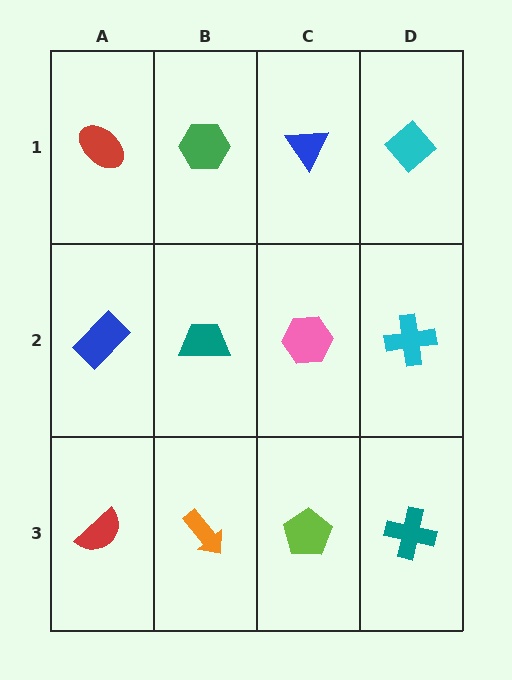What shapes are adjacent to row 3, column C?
A pink hexagon (row 2, column C), an orange arrow (row 3, column B), a teal cross (row 3, column D).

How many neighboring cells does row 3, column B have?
3.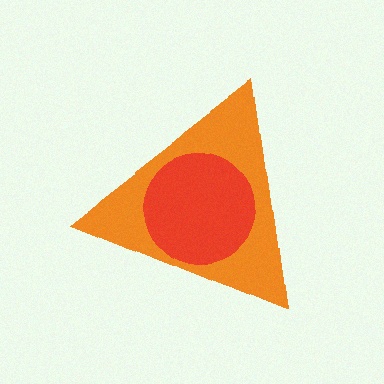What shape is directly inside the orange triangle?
The red circle.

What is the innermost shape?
The red circle.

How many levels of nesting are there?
2.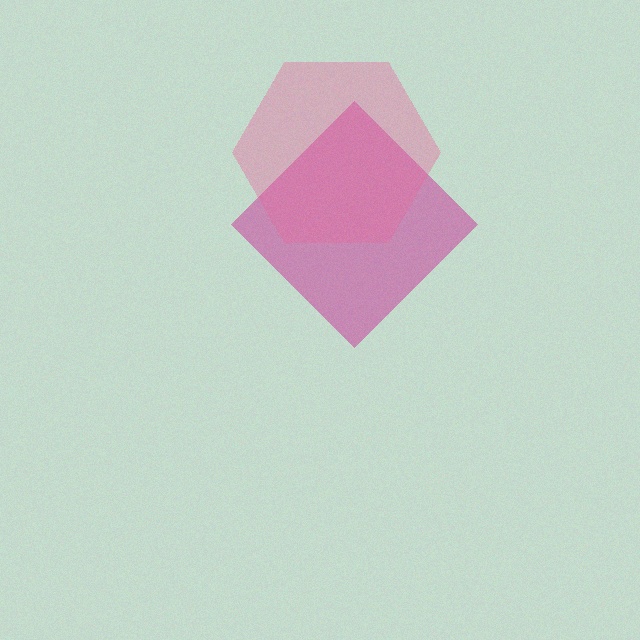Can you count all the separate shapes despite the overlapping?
Yes, there are 2 separate shapes.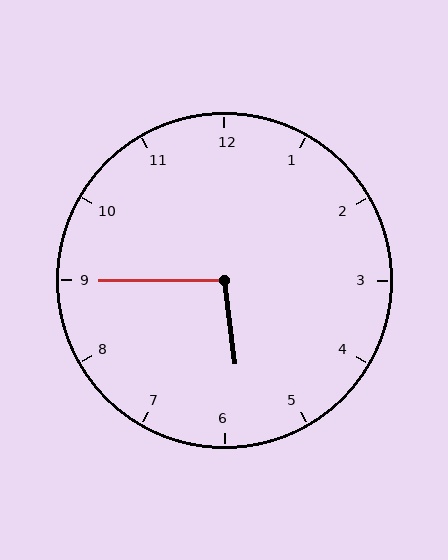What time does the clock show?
5:45.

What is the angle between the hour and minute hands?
Approximately 98 degrees.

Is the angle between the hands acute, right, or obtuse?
It is obtuse.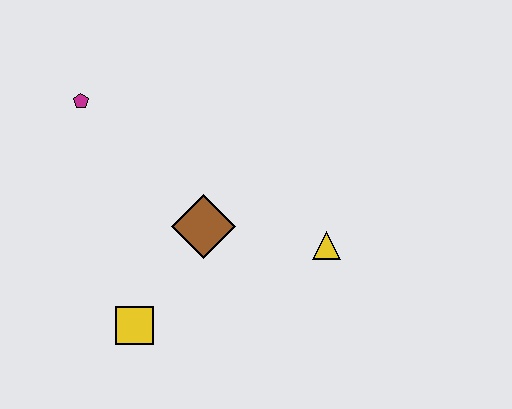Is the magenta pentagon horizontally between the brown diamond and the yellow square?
No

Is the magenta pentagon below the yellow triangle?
No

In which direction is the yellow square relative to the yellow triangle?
The yellow square is to the left of the yellow triangle.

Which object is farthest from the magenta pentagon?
The yellow triangle is farthest from the magenta pentagon.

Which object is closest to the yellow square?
The brown diamond is closest to the yellow square.